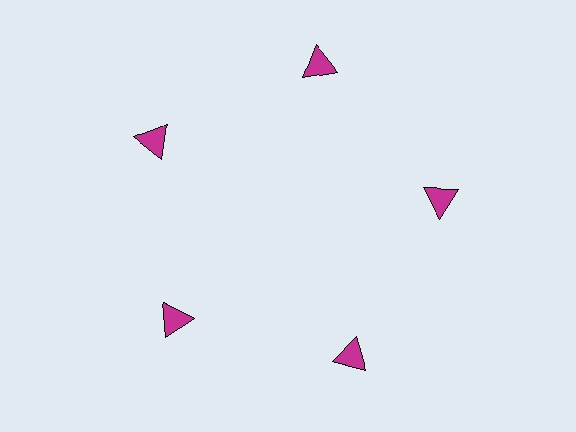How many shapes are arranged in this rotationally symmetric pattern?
There are 5 shapes, arranged in 5 groups of 1.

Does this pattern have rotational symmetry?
Yes, this pattern has 5-fold rotational symmetry. It looks the same after rotating 72 degrees around the center.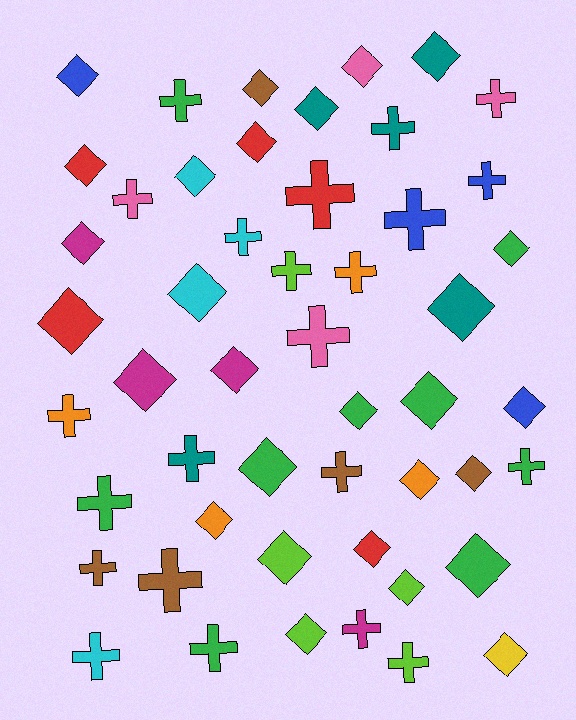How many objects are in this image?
There are 50 objects.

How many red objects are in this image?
There are 5 red objects.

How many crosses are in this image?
There are 22 crosses.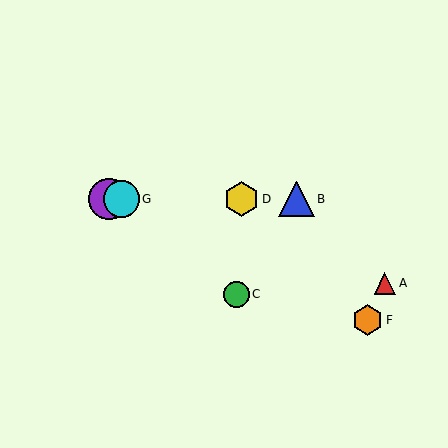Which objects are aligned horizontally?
Objects B, D, E, G are aligned horizontally.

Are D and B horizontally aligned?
Yes, both are at y≈199.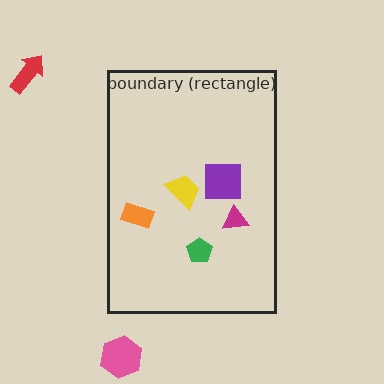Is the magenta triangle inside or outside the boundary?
Inside.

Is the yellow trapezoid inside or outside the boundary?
Inside.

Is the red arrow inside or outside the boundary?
Outside.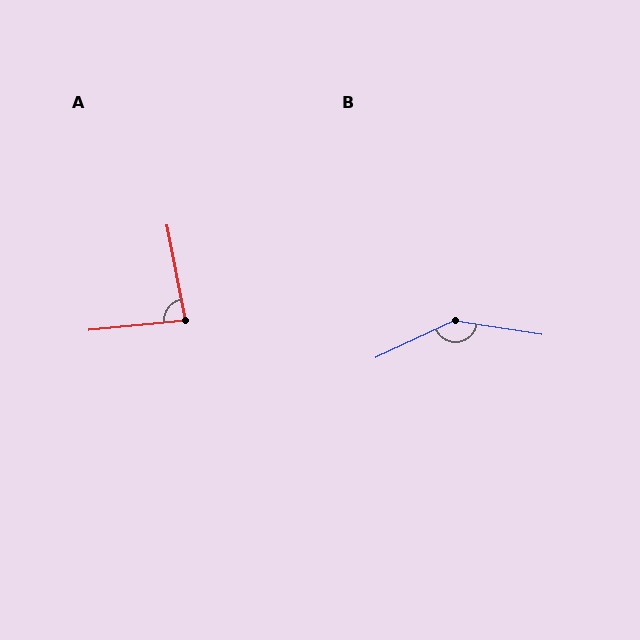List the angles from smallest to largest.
A (85°), B (146°).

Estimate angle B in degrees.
Approximately 146 degrees.